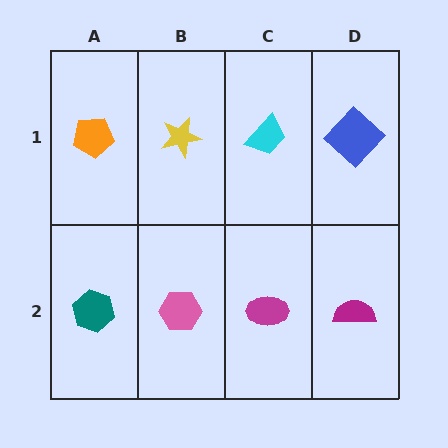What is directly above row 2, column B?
A yellow star.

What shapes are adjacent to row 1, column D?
A magenta semicircle (row 2, column D), a cyan trapezoid (row 1, column C).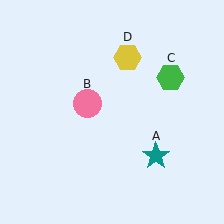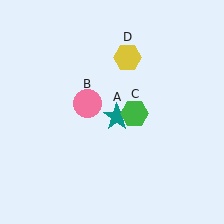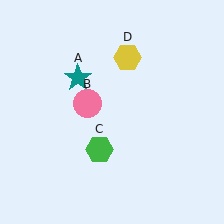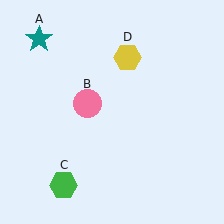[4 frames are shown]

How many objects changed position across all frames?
2 objects changed position: teal star (object A), green hexagon (object C).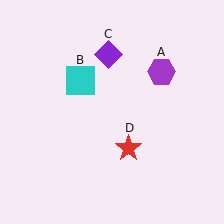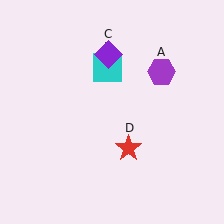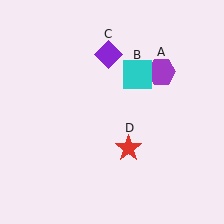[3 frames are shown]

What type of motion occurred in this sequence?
The cyan square (object B) rotated clockwise around the center of the scene.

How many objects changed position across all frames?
1 object changed position: cyan square (object B).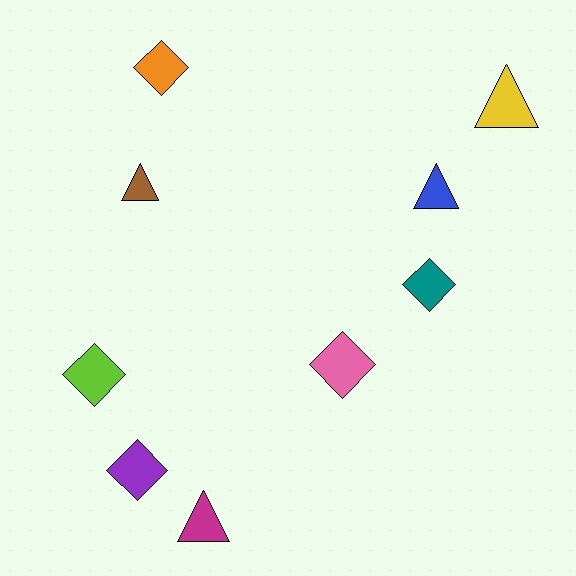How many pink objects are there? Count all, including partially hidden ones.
There is 1 pink object.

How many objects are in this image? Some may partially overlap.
There are 9 objects.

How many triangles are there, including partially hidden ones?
There are 4 triangles.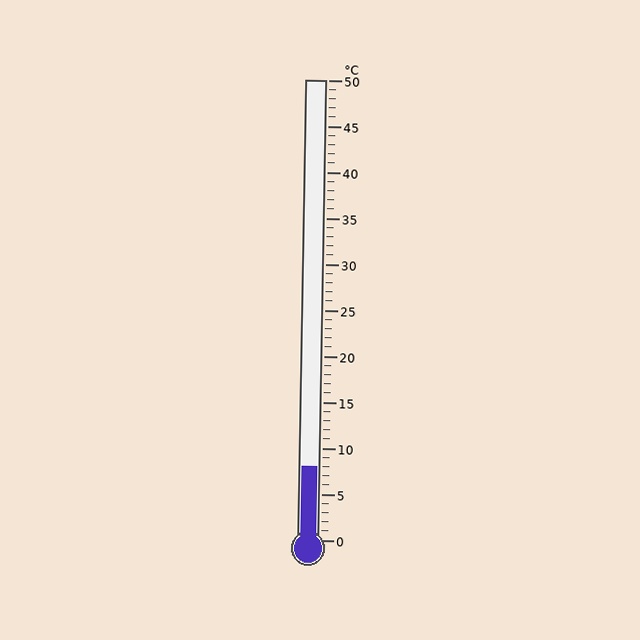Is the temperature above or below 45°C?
The temperature is below 45°C.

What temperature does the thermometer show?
The thermometer shows approximately 8°C.